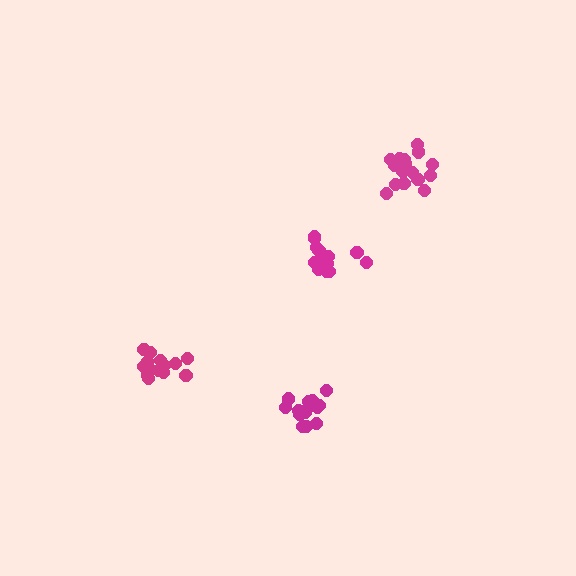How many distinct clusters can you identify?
There are 4 distinct clusters.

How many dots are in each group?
Group 1: 14 dots, Group 2: 14 dots, Group 3: 16 dots, Group 4: 19 dots (63 total).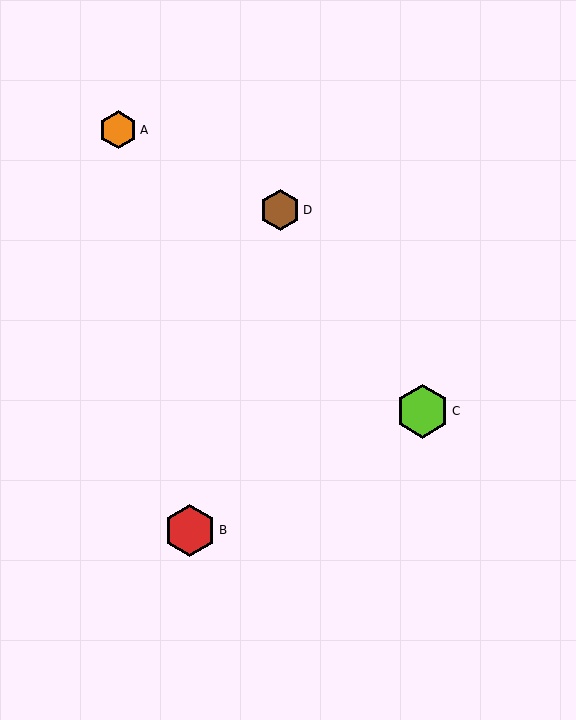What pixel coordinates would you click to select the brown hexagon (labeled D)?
Click at (280, 210) to select the brown hexagon D.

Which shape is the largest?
The lime hexagon (labeled C) is the largest.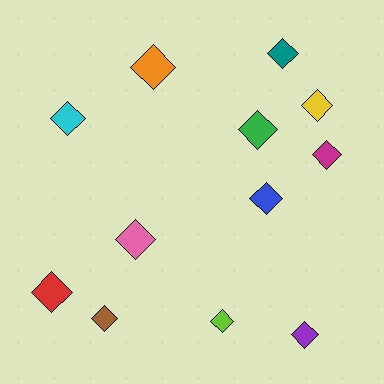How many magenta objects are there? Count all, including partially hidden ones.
There is 1 magenta object.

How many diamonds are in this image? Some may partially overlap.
There are 12 diamonds.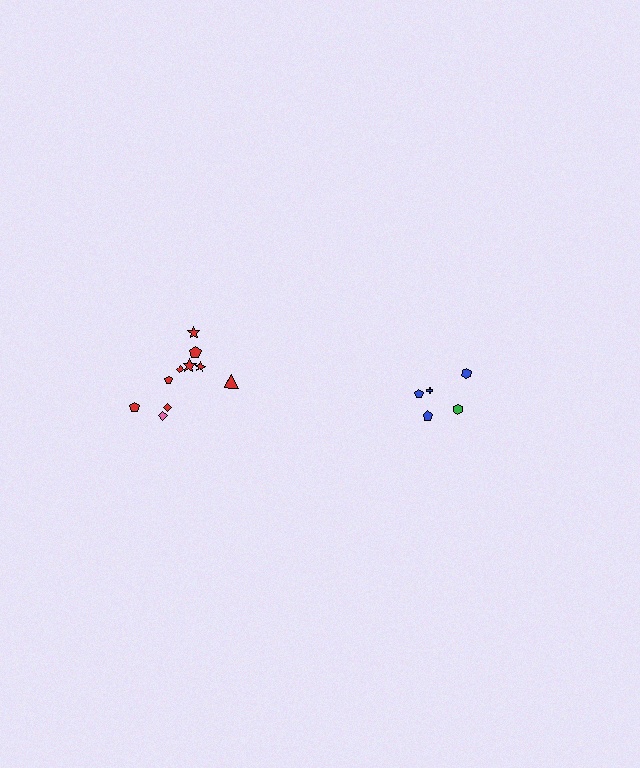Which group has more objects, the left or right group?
The left group.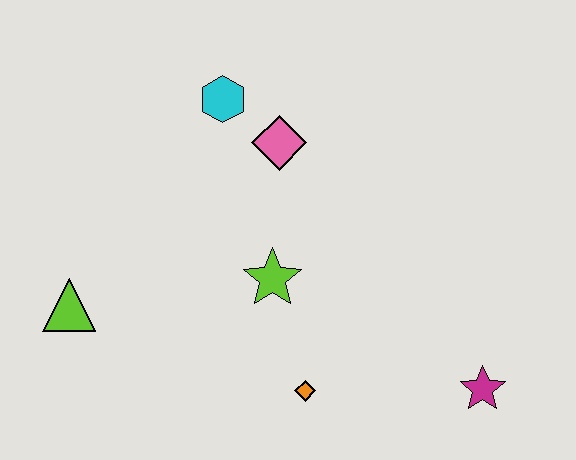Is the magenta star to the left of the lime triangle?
No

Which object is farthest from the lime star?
The magenta star is farthest from the lime star.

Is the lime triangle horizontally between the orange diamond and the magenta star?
No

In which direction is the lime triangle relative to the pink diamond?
The lime triangle is to the left of the pink diamond.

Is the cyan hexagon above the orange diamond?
Yes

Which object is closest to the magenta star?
The orange diamond is closest to the magenta star.